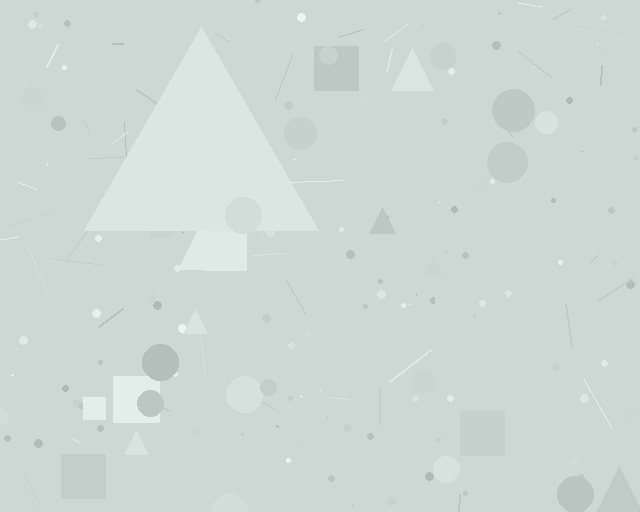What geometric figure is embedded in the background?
A triangle is embedded in the background.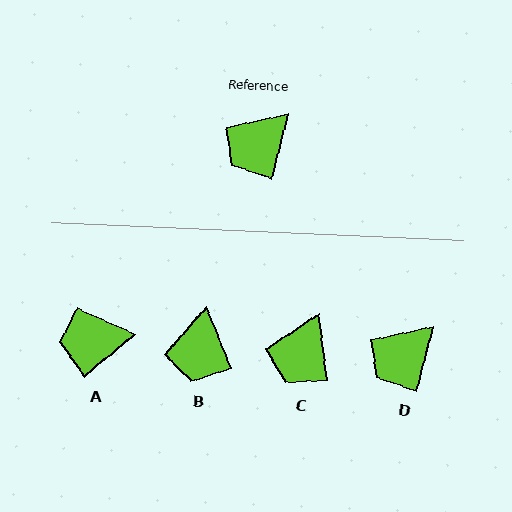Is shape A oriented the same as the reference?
No, it is off by about 36 degrees.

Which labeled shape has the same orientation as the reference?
D.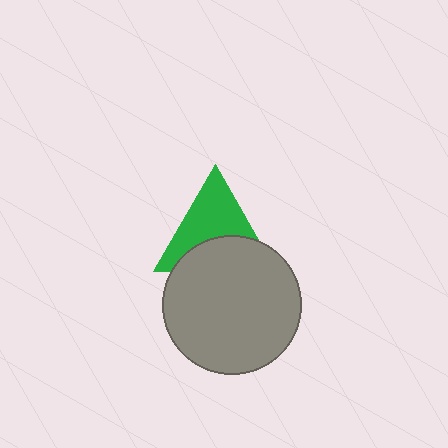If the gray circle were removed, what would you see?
You would see the complete green triangle.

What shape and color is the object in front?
The object in front is a gray circle.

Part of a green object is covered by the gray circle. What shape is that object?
It is a triangle.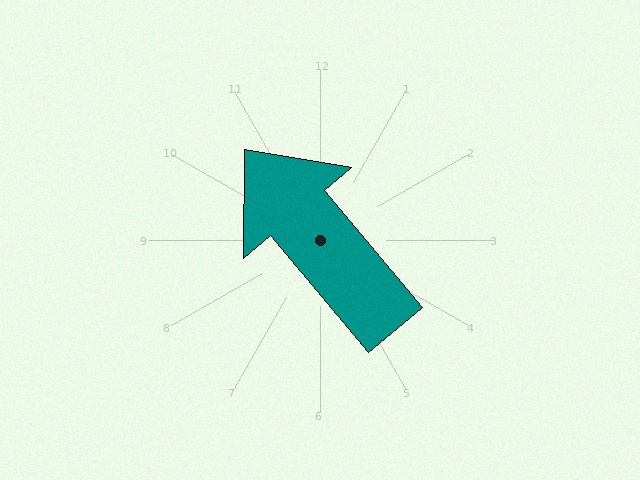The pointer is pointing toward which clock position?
Roughly 11 o'clock.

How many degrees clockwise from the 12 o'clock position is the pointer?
Approximately 320 degrees.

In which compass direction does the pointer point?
Northwest.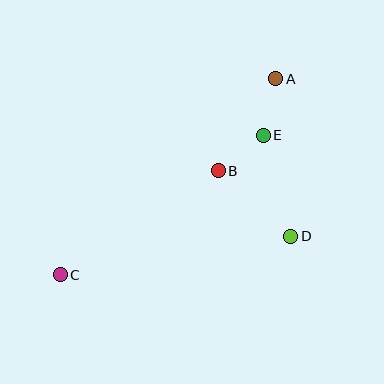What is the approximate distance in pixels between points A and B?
The distance between A and B is approximately 109 pixels.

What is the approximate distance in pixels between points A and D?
The distance between A and D is approximately 158 pixels.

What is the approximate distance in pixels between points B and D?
The distance between B and D is approximately 98 pixels.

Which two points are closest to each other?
Points B and E are closest to each other.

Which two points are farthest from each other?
Points A and C are farthest from each other.